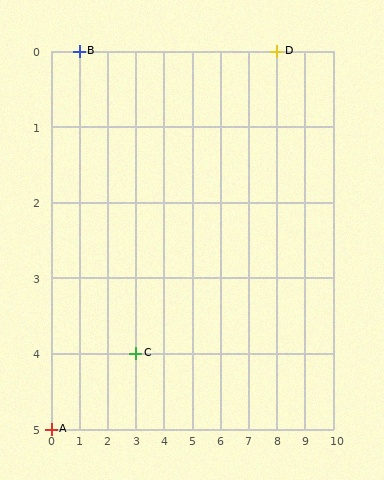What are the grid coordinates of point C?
Point C is at grid coordinates (3, 4).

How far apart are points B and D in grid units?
Points B and D are 7 columns apart.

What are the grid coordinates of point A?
Point A is at grid coordinates (0, 5).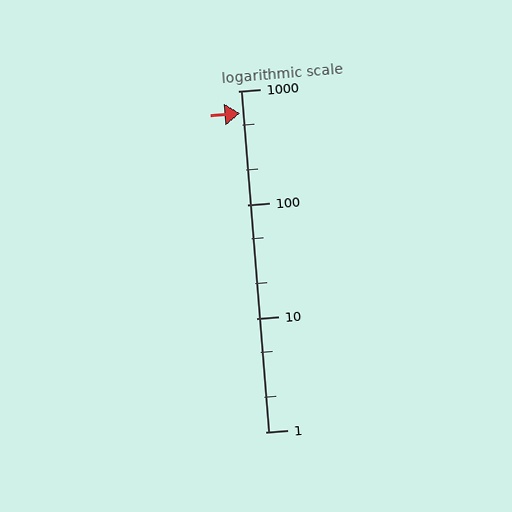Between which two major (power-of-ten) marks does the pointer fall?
The pointer is between 100 and 1000.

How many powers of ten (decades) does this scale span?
The scale spans 3 decades, from 1 to 1000.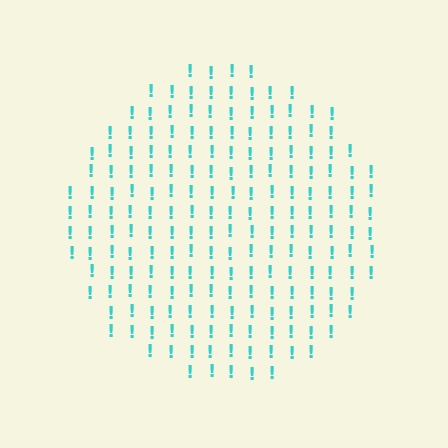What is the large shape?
The large shape is a circle.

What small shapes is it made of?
It is made of small exclamation marks.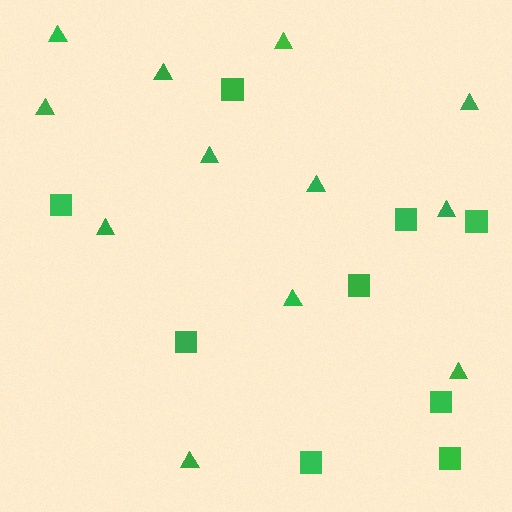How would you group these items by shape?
There are 2 groups: one group of squares (9) and one group of triangles (12).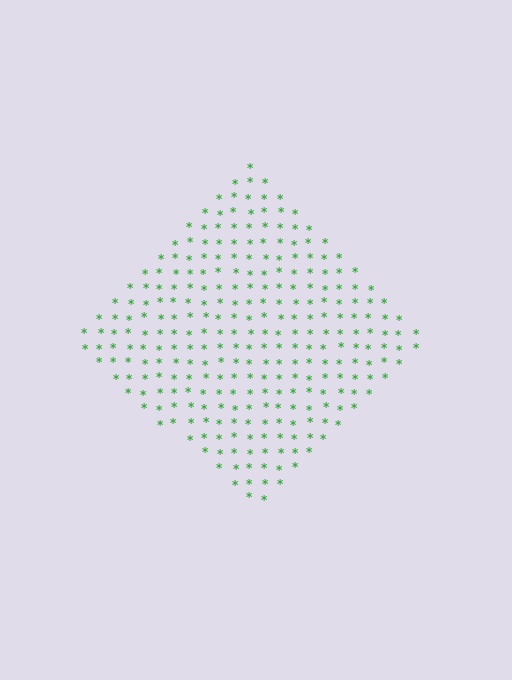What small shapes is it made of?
It is made of small asterisks.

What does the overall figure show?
The overall figure shows a diamond.